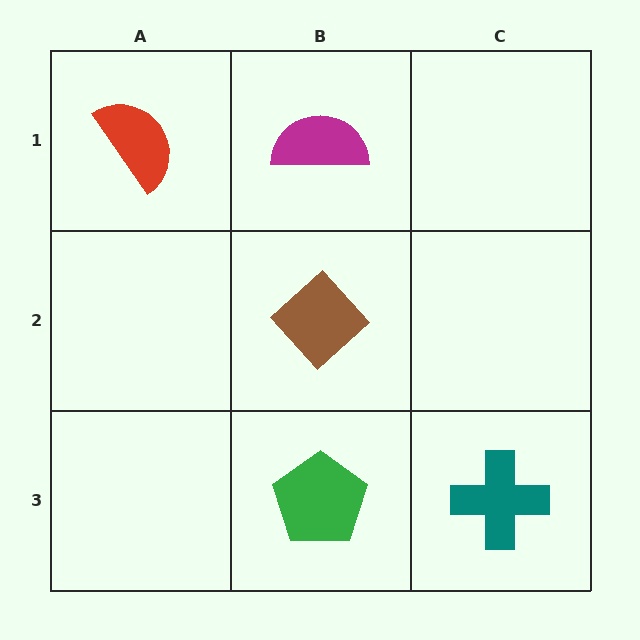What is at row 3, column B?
A green pentagon.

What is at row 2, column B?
A brown diamond.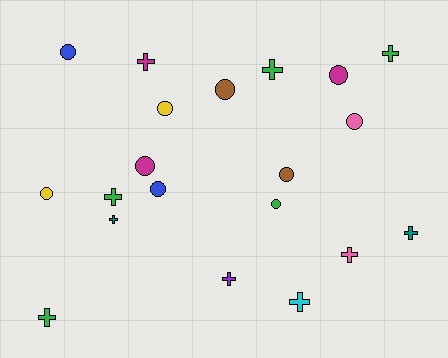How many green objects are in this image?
There are 5 green objects.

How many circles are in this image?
There are 10 circles.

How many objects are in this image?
There are 20 objects.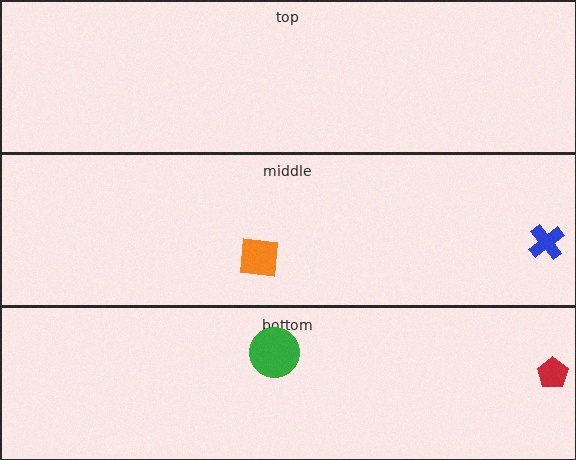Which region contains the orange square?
The middle region.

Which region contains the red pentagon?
The bottom region.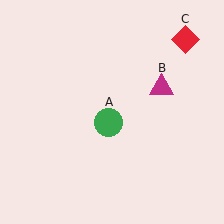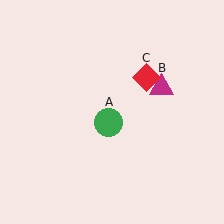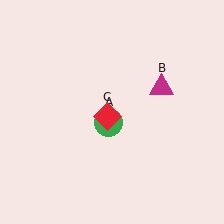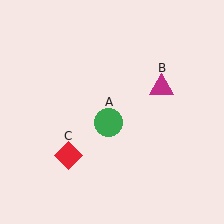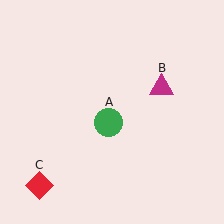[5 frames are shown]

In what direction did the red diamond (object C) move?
The red diamond (object C) moved down and to the left.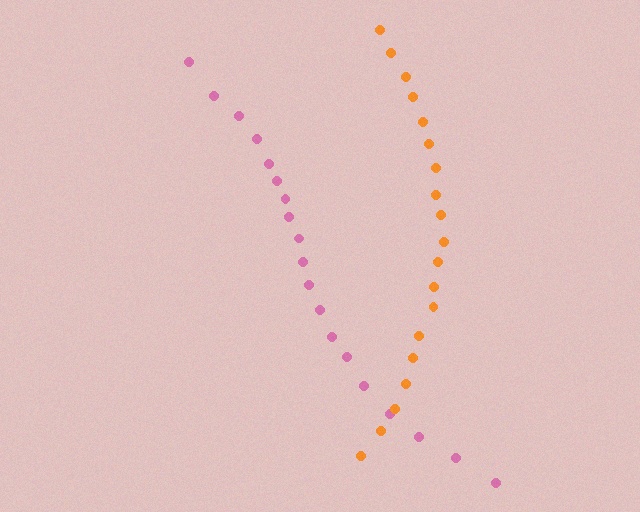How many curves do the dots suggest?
There are 2 distinct paths.